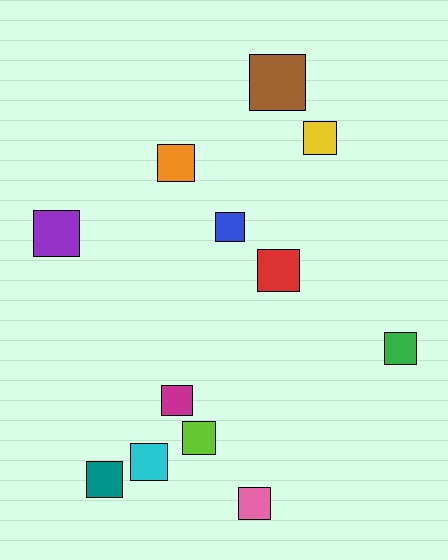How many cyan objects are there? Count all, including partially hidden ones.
There is 1 cyan object.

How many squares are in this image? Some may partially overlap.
There are 12 squares.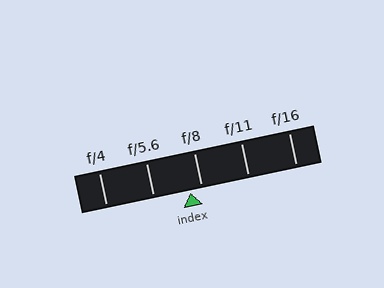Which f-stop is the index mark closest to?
The index mark is closest to f/8.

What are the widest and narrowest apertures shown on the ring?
The widest aperture shown is f/4 and the narrowest is f/16.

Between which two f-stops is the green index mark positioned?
The index mark is between f/5.6 and f/8.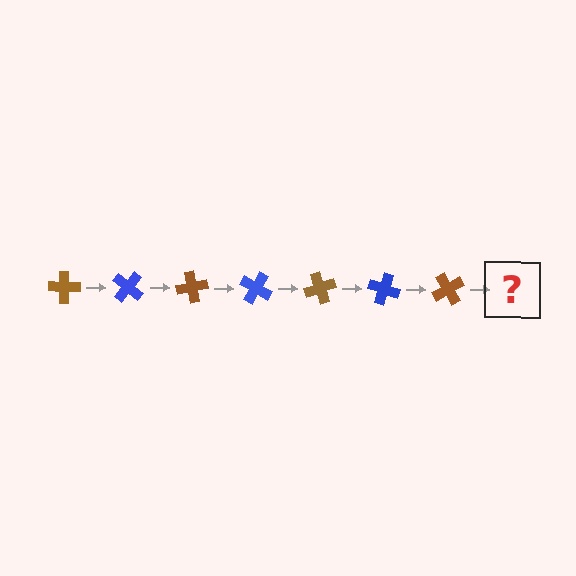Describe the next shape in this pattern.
It should be a blue cross, rotated 280 degrees from the start.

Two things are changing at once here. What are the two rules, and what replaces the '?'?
The two rules are that it rotates 40 degrees each step and the color cycles through brown and blue. The '?' should be a blue cross, rotated 280 degrees from the start.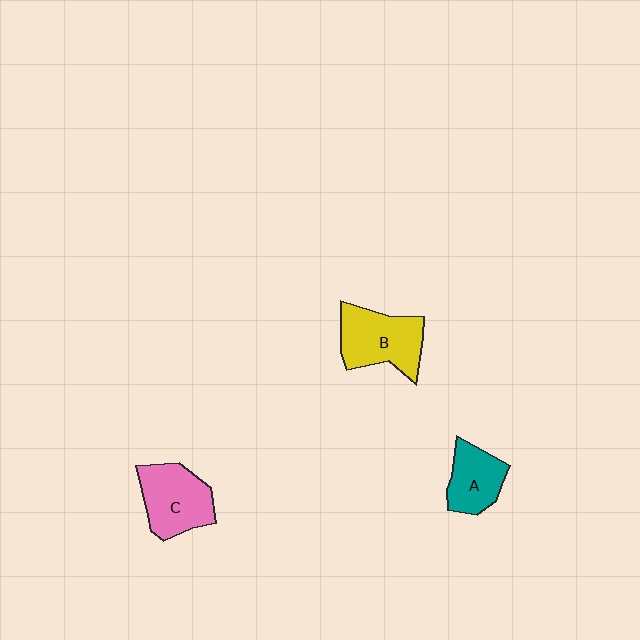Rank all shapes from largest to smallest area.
From largest to smallest: B (yellow), C (pink), A (teal).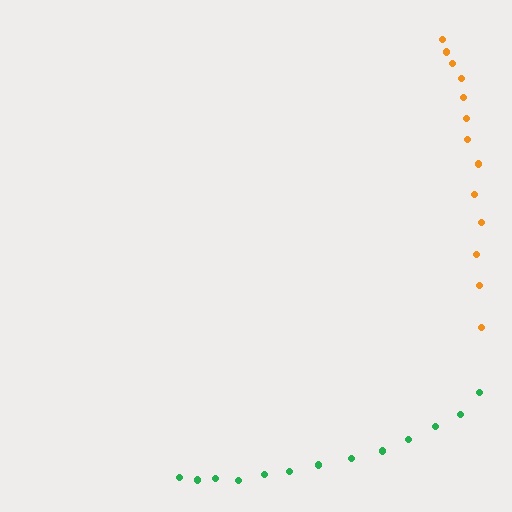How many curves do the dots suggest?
There are 2 distinct paths.